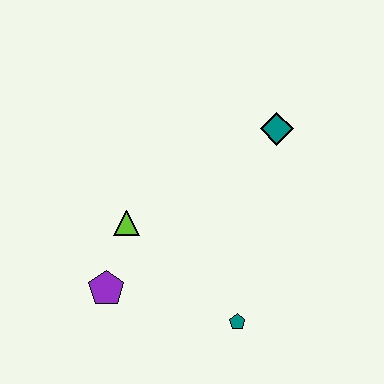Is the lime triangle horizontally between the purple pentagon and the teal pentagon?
Yes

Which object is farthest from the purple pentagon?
The teal diamond is farthest from the purple pentagon.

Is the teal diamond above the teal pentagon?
Yes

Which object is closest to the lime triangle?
The purple pentagon is closest to the lime triangle.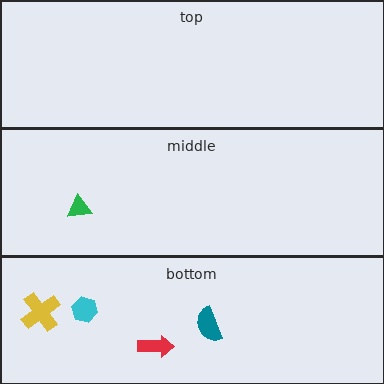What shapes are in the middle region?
The green triangle.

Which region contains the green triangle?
The middle region.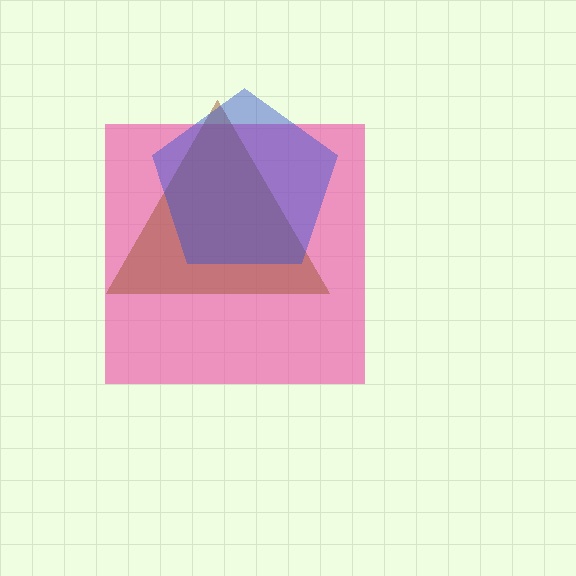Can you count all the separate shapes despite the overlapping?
Yes, there are 3 separate shapes.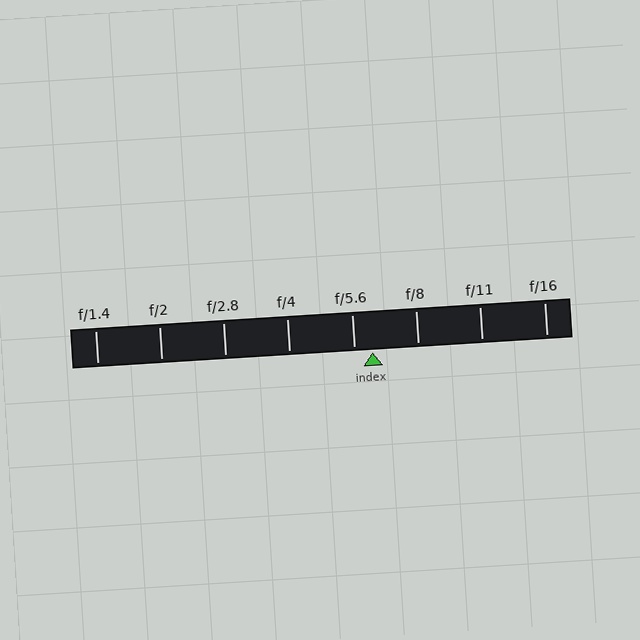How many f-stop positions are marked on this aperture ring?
There are 8 f-stop positions marked.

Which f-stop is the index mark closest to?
The index mark is closest to f/5.6.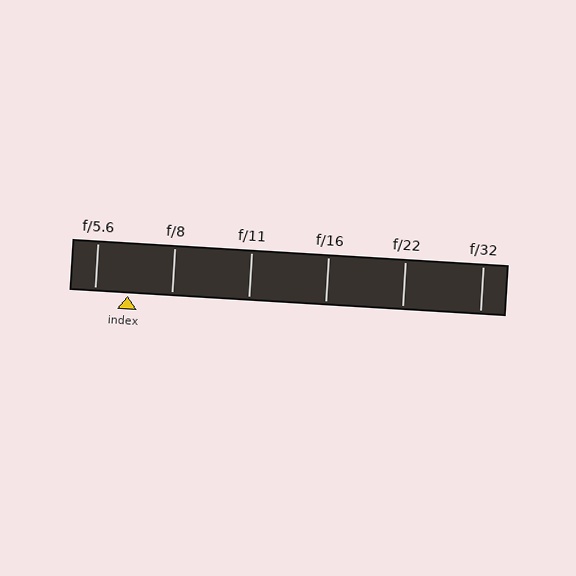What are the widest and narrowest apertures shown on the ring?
The widest aperture shown is f/5.6 and the narrowest is f/32.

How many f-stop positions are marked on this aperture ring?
There are 6 f-stop positions marked.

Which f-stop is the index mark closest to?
The index mark is closest to f/5.6.